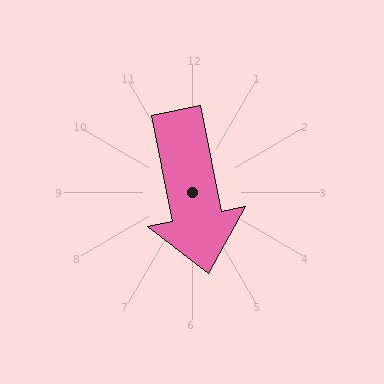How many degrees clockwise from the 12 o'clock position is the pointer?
Approximately 169 degrees.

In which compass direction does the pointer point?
South.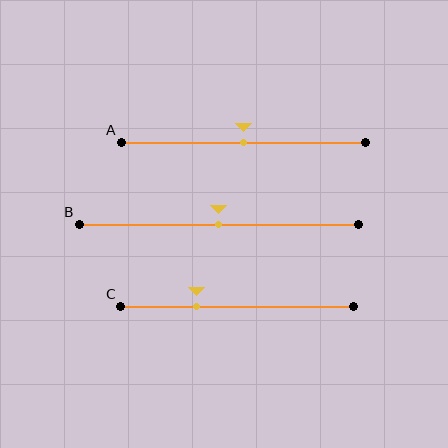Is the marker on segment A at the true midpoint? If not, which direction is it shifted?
Yes, the marker on segment A is at the true midpoint.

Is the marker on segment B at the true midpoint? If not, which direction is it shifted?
Yes, the marker on segment B is at the true midpoint.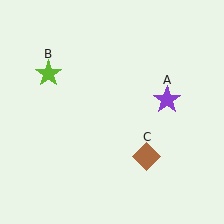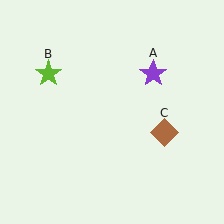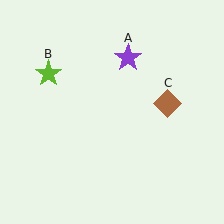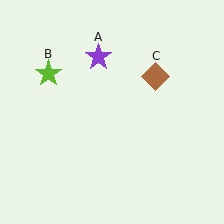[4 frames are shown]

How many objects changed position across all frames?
2 objects changed position: purple star (object A), brown diamond (object C).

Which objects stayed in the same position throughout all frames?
Lime star (object B) remained stationary.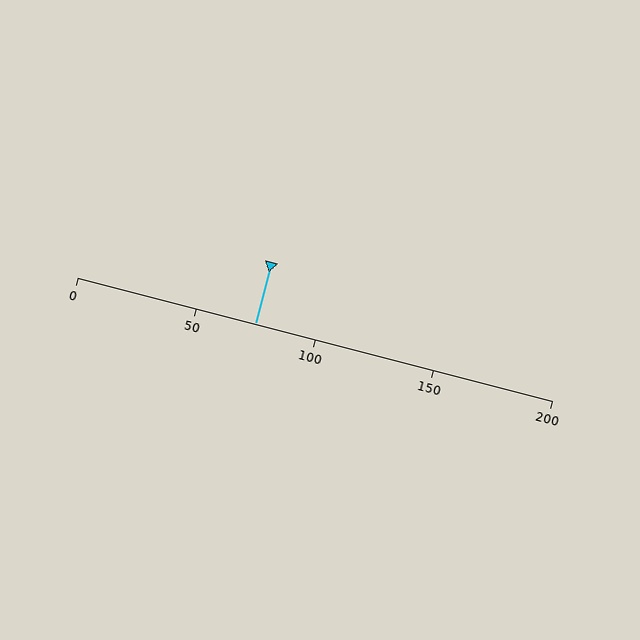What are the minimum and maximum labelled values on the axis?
The axis runs from 0 to 200.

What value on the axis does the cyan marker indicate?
The marker indicates approximately 75.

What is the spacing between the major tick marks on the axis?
The major ticks are spaced 50 apart.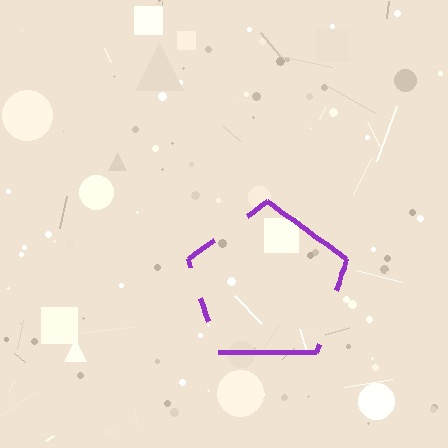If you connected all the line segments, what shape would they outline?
They would outline a pentagon.